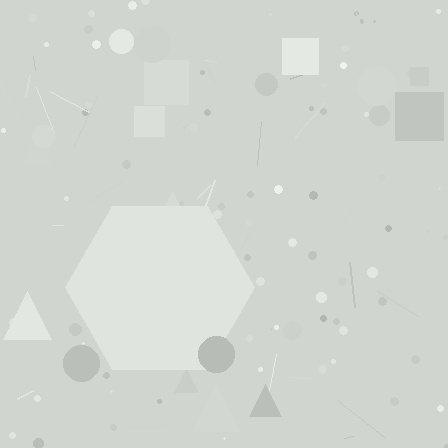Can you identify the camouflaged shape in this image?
The camouflaged shape is a hexagon.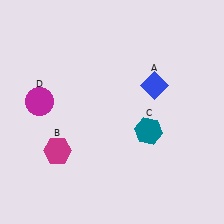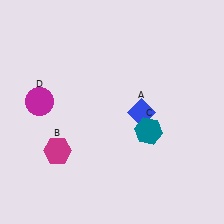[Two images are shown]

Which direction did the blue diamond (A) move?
The blue diamond (A) moved down.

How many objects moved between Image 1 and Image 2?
1 object moved between the two images.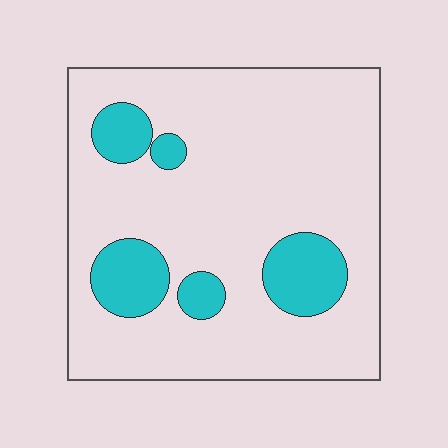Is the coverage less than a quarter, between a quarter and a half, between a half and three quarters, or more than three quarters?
Less than a quarter.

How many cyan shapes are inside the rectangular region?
5.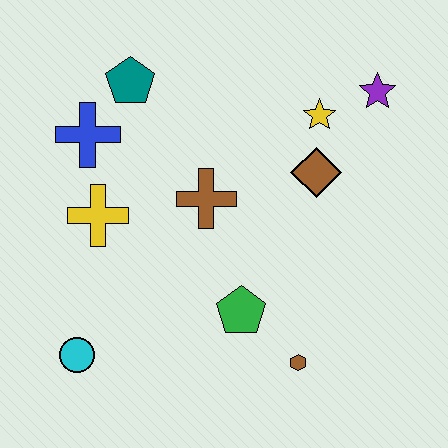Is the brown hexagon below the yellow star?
Yes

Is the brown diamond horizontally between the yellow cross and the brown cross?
No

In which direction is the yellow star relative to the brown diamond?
The yellow star is above the brown diamond.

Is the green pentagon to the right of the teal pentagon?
Yes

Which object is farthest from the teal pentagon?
The brown hexagon is farthest from the teal pentagon.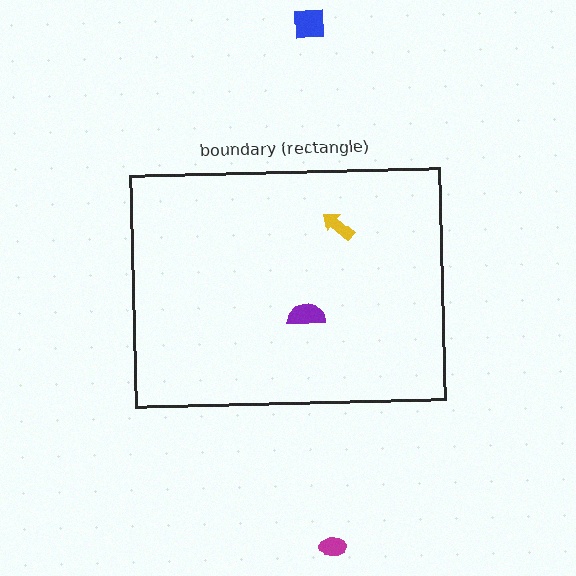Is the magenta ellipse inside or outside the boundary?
Outside.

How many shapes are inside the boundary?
2 inside, 2 outside.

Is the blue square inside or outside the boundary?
Outside.